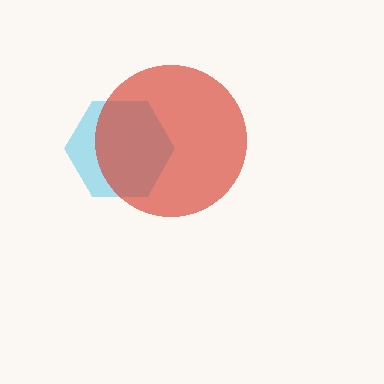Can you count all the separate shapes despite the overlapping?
Yes, there are 2 separate shapes.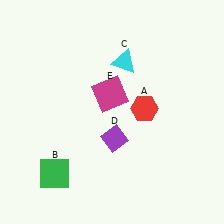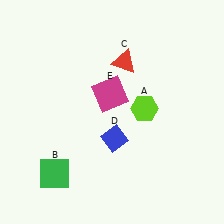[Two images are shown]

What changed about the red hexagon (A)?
In Image 1, A is red. In Image 2, it changed to lime.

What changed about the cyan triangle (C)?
In Image 1, C is cyan. In Image 2, it changed to red.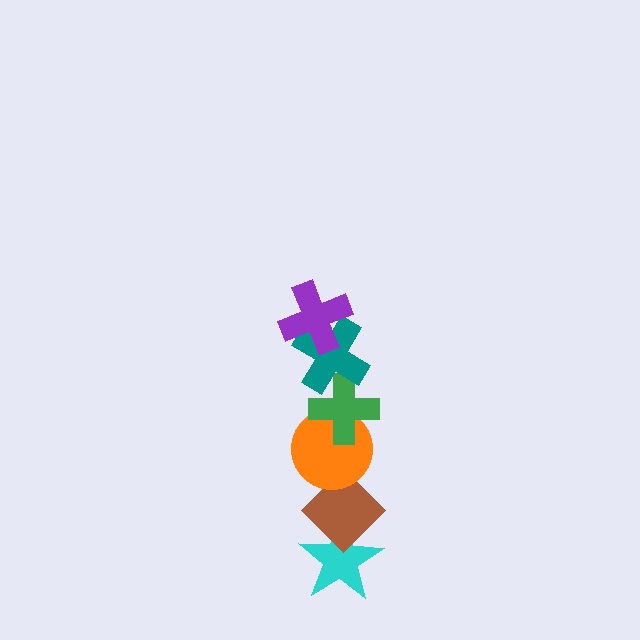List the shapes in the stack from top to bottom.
From top to bottom: the purple cross, the teal cross, the green cross, the orange circle, the brown diamond, the cyan star.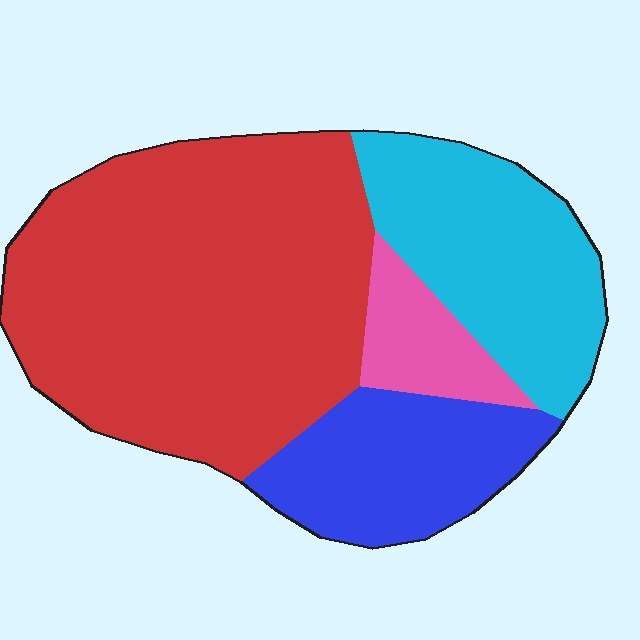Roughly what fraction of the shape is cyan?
Cyan covers around 20% of the shape.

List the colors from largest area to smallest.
From largest to smallest: red, cyan, blue, pink.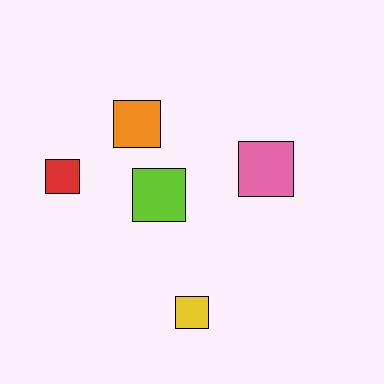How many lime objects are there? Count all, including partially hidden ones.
There is 1 lime object.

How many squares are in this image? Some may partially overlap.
There are 5 squares.